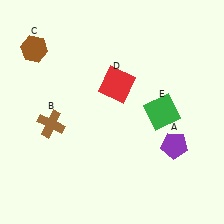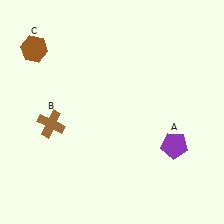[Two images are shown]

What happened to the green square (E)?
The green square (E) was removed in Image 2. It was in the top-right area of Image 1.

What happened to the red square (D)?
The red square (D) was removed in Image 2. It was in the top-right area of Image 1.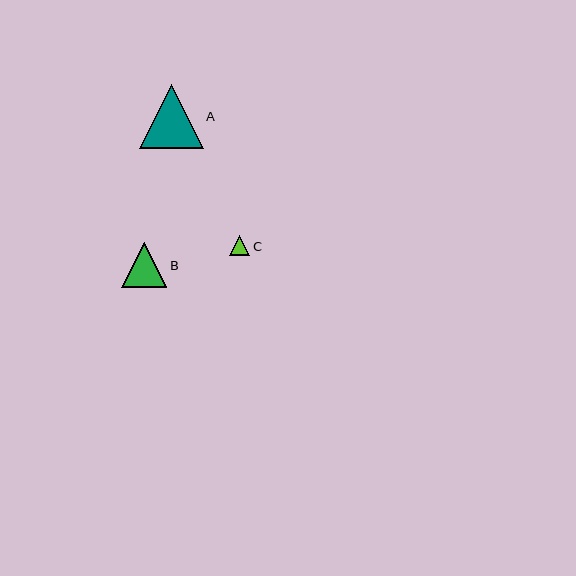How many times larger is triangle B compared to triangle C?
Triangle B is approximately 2.3 times the size of triangle C.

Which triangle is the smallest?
Triangle C is the smallest with a size of approximately 20 pixels.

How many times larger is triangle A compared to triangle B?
Triangle A is approximately 1.4 times the size of triangle B.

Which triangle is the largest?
Triangle A is the largest with a size of approximately 64 pixels.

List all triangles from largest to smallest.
From largest to smallest: A, B, C.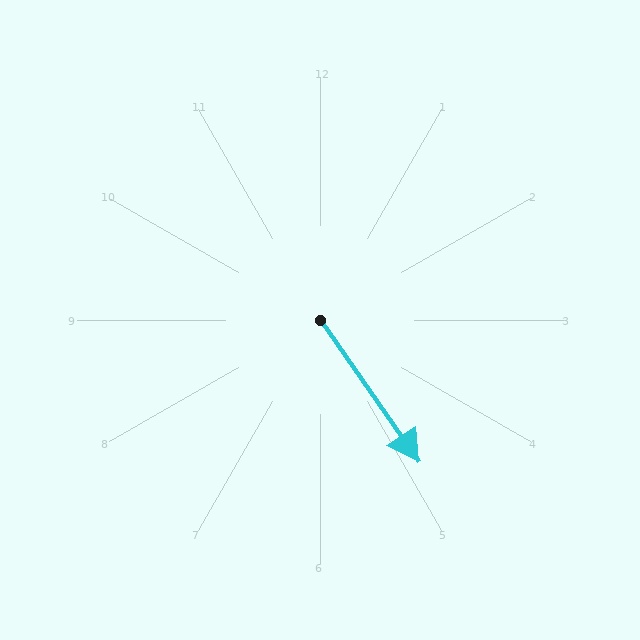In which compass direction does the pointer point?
Southeast.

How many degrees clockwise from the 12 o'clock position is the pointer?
Approximately 145 degrees.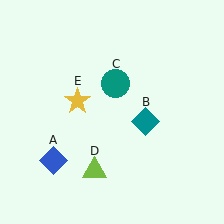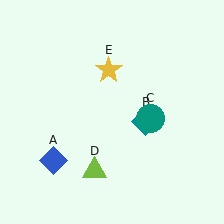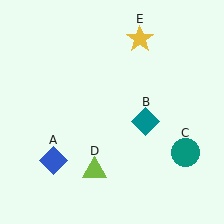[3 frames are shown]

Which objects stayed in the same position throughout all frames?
Blue diamond (object A) and teal diamond (object B) and lime triangle (object D) remained stationary.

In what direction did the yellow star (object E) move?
The yellow star (object E) moved up and to the right.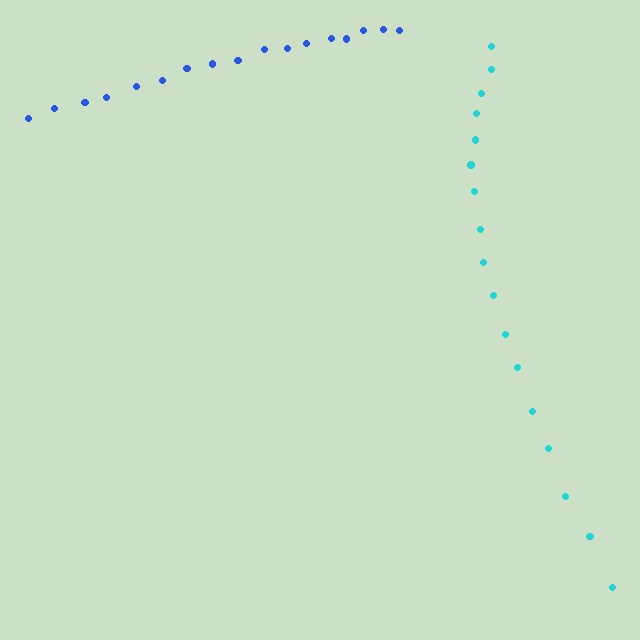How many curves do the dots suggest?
There are 2 distinct paths.